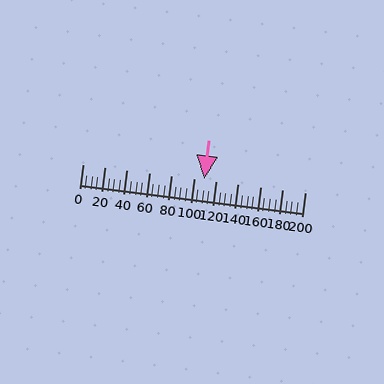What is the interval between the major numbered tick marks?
The major tick marks are spaced 20 units apart.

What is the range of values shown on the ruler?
The ruler shows values from 0 to 200.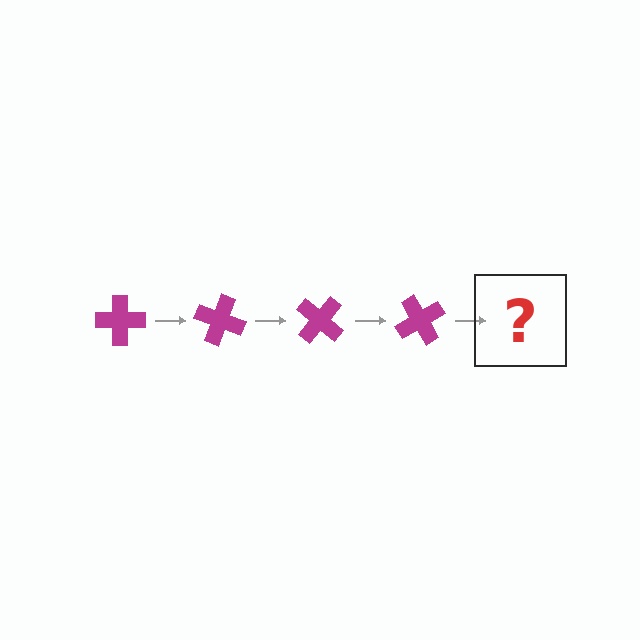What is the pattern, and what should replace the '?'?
The pattern is that the cross rotates 20 degrees each step. The '?' should be a magenta cross rotated 80 degrees.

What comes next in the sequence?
The next element should be a magenta cross rotated 80 degrees.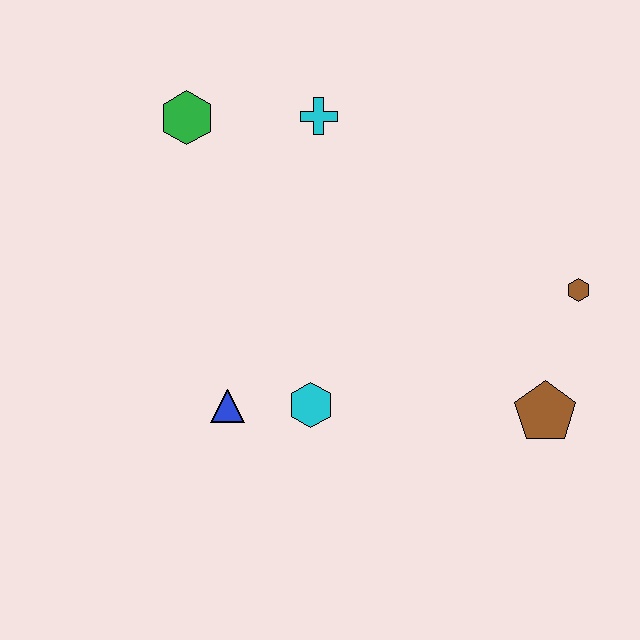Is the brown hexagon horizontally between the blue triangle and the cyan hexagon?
No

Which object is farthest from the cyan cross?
The brown pentagon is farthest from the cyan cross.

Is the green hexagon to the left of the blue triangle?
Yes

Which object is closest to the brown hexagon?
The brown pentagon is closest to the brown hexagon.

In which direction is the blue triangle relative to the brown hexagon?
The blue triangle is to the left of the brown hexagon.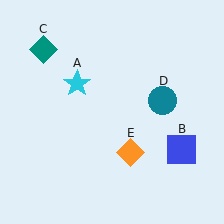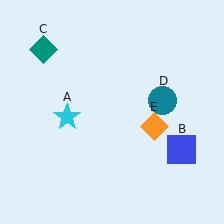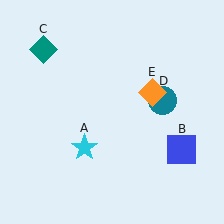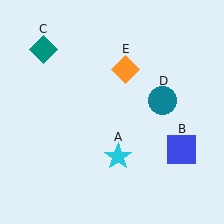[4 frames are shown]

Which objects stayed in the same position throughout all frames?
Blue square (object B) and teal diamond (object C) and teal circle (object D) remained stationary.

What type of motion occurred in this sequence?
The cyan star (object A), orange diamond (object E) rotated counterclockwise around the center of the scene.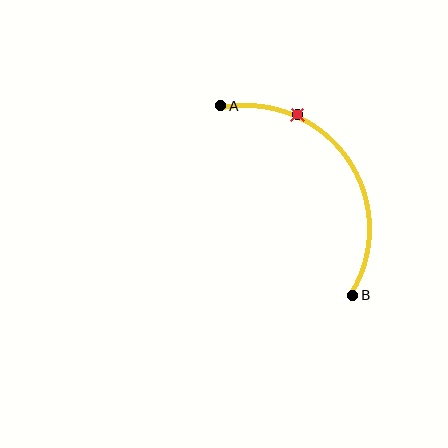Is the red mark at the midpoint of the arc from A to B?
No. The red mark lies on the arc but is closer to endpoint A. The arc midpoint would be at the point on the curve equidistant along the arc from both A and B.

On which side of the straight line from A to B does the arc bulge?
The arc bulges above and to the right of the straight line connecting A and B.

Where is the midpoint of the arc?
The arc midpoint is the point on the curve farthest from the straight line joining A and B. It sits above and to the right of that line.